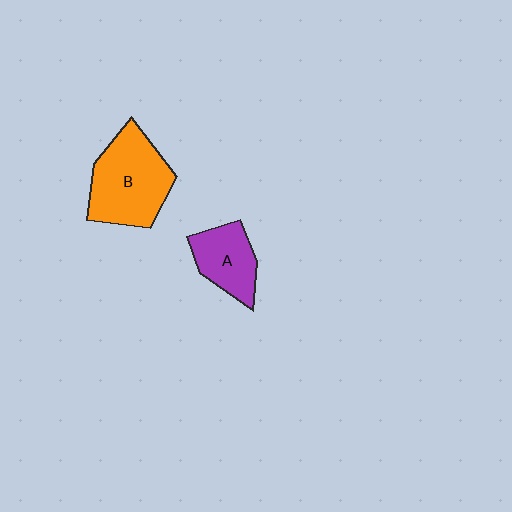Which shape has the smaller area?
Shape A (purple).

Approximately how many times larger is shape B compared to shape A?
Approximately 1.7 times.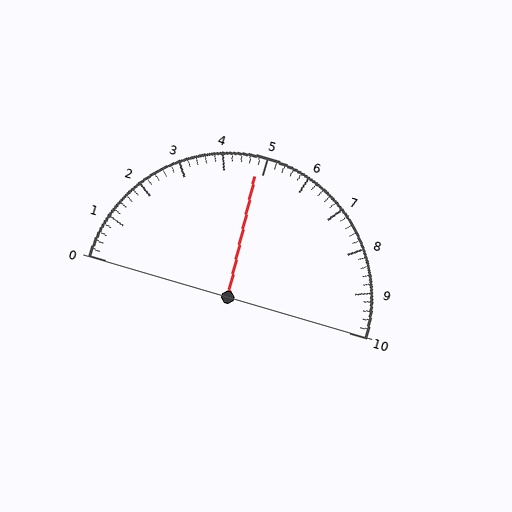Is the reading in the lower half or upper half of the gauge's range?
The reading is in the lower half of the range (0 to 10).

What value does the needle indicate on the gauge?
The needle indicates approximately 4.8.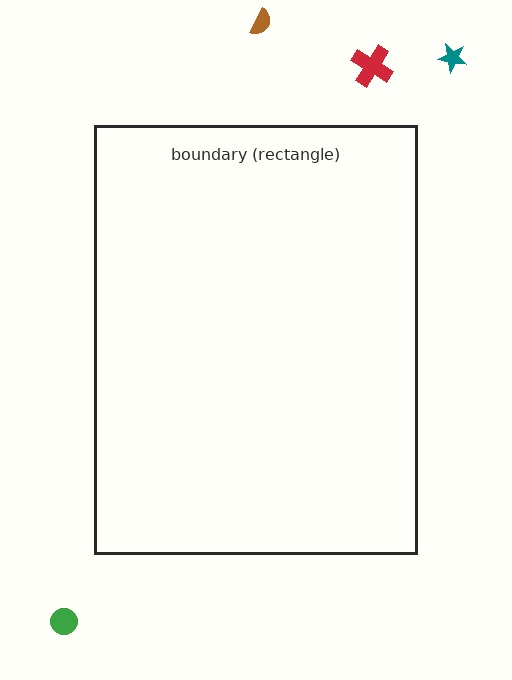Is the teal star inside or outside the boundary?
Outside.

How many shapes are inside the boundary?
0 inside, 4 outside.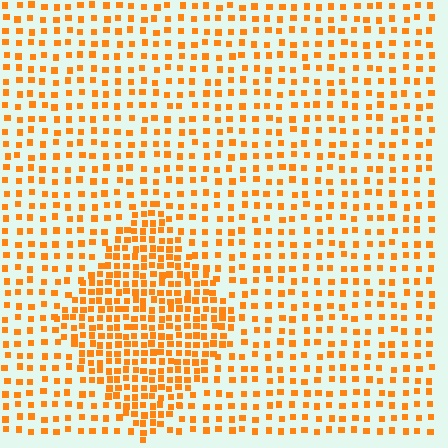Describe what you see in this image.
The image contains small orange elements arranged at two different densities. A diamond-shaped region is visible where the elements are more densely packed than the surrounding area.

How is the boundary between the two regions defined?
The boundary is defined by a change in element density (approximately 2.0x ratio). All elements are the same color, size, and shape.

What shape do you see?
I see a diamond.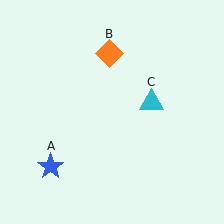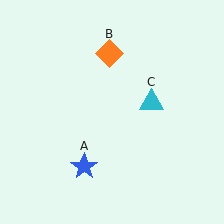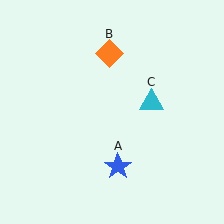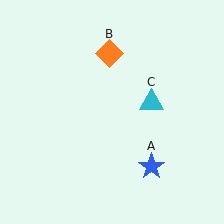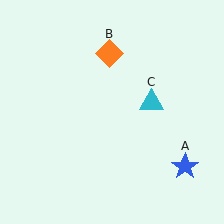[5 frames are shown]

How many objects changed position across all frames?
1 object changed position: blue star (object A).